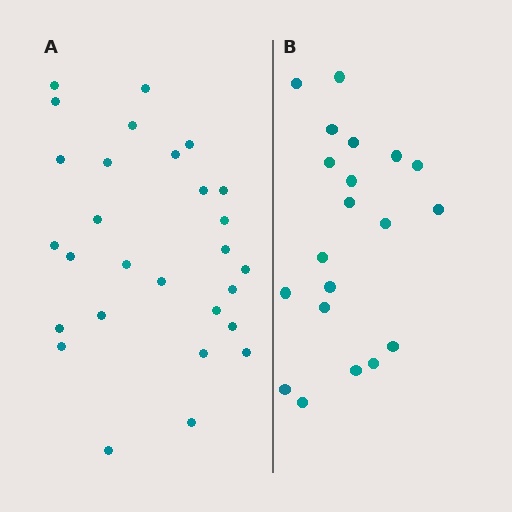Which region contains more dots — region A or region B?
Region A (the left region) has more dots.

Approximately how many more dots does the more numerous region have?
Region A has roughly 8 or so more dots than region B.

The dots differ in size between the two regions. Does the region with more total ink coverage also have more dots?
No. Region B has more total ink coverage because its dots are larger, but region A actually contains more individual dots. Total area can be misleading — the number of items is what matters here.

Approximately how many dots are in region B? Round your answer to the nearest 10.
About 20 dots.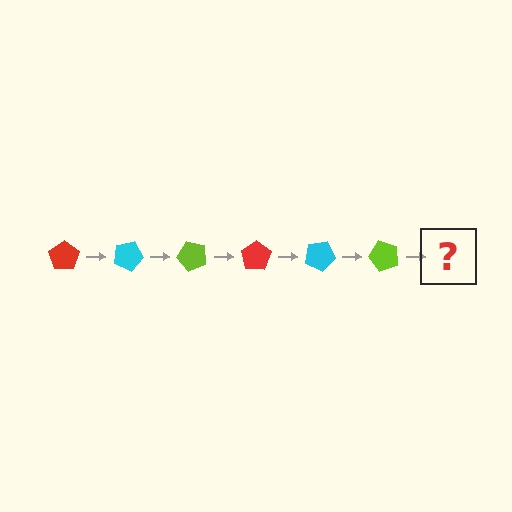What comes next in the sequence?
The next element should be a red pentagon, rotated 150 degrees from the start.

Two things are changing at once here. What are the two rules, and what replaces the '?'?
The two rules are that it rotates 25 degrees each step and the color cycles through red, cyan, and lime. The '?' should be a red pentagon, rotated 150 degrees from the start.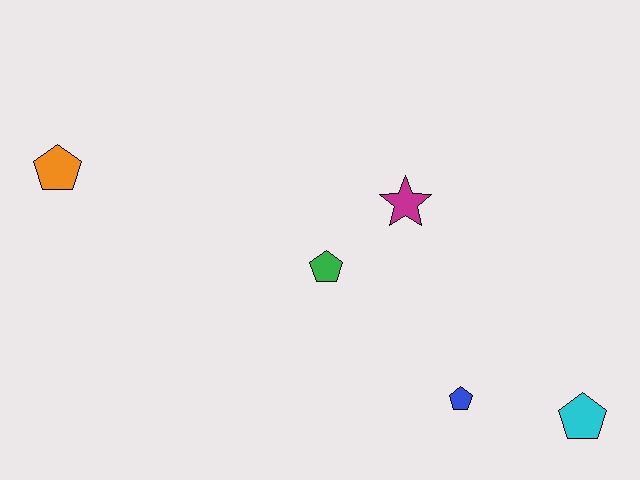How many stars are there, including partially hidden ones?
There is 1 star.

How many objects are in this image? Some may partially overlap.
There are 5 objects.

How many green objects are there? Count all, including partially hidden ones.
There is 1 green object.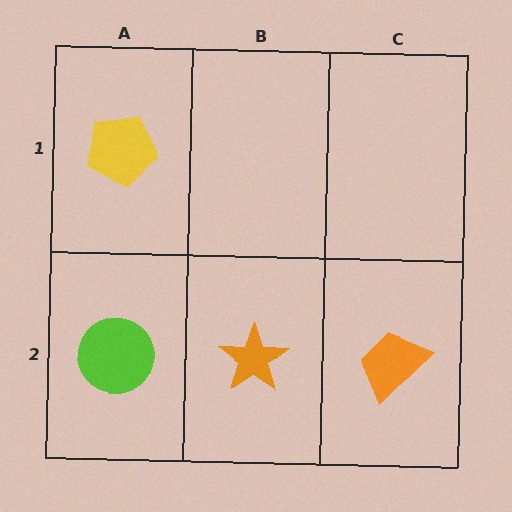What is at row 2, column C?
An orange trapezoid.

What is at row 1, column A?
A yellow pentagon.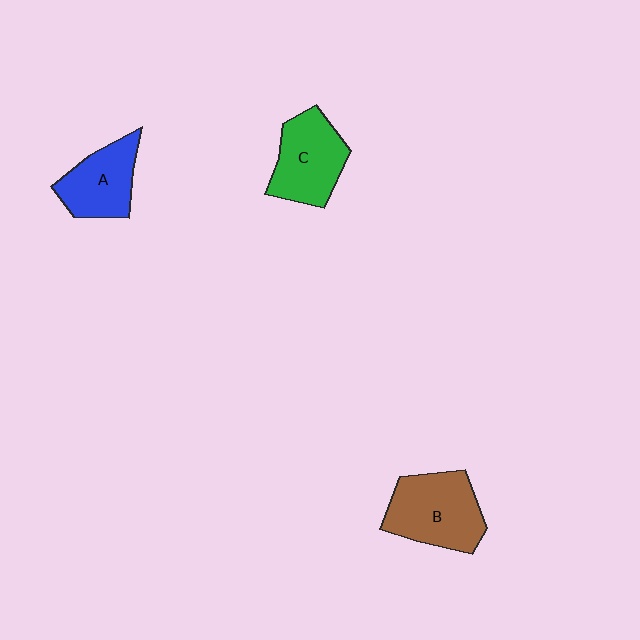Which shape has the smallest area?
Shape A (blue).